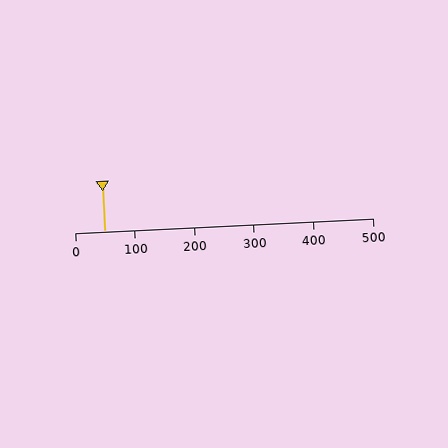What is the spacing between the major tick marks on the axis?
The major ticks are spaced 100 apart.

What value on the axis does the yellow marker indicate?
The marker indicates approximately 50.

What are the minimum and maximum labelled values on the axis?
The axis runs from 0 to 500.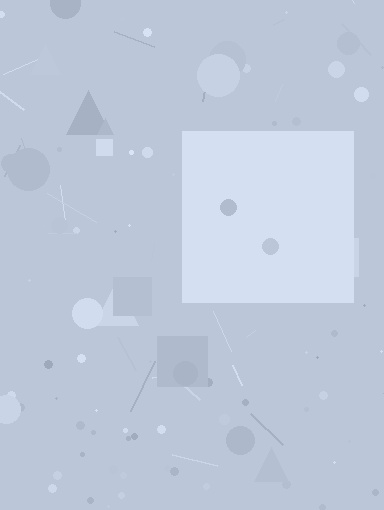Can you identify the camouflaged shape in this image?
The camouflaged shape is a square.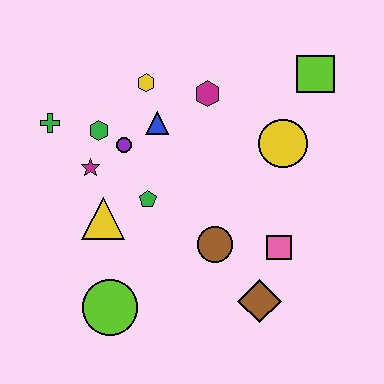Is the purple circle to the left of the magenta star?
No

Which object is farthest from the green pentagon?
The lime square is farthest from the green pentagon.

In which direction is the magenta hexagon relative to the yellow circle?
The magenta hexagon is to the left of the yellow circle.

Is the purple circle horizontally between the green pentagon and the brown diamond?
No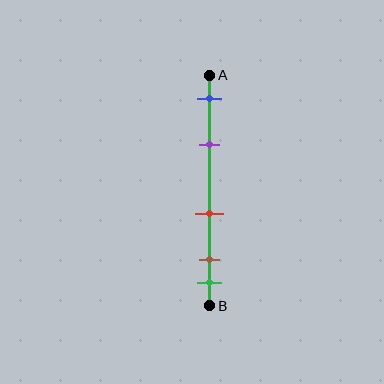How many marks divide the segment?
There are 5 marks dividing the segment.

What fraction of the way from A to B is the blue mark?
The blue mark is approximately 10% (0.1) of the way from A to B.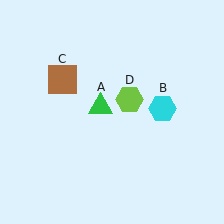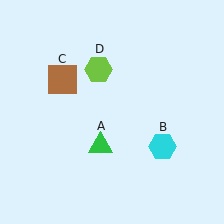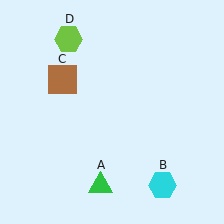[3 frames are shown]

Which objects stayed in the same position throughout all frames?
Brown square (object C) remained stationary.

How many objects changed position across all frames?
3 objects changed position: green triangle (object A), cyan hexagon (object B), lime hexagon (object D).